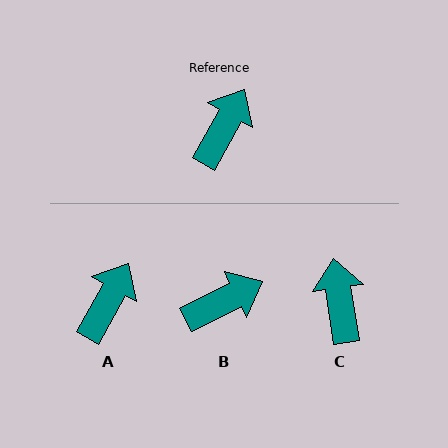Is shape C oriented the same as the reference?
No, it is off by about 38 degrees.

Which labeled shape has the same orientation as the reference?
A.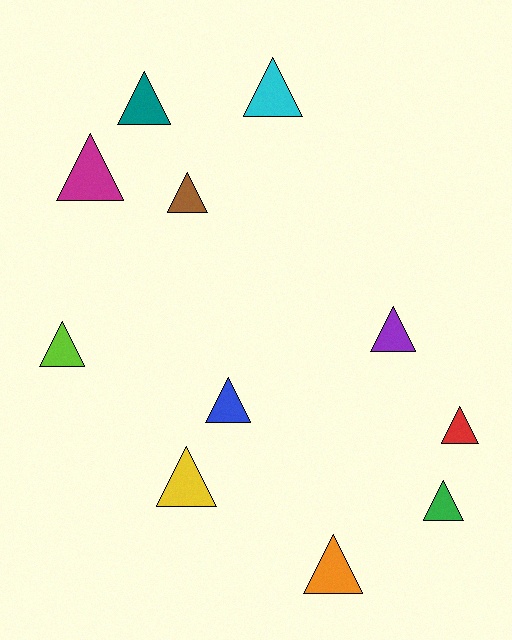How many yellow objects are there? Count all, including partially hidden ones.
There is 1 yellow object.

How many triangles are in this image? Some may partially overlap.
There are 11 triangles.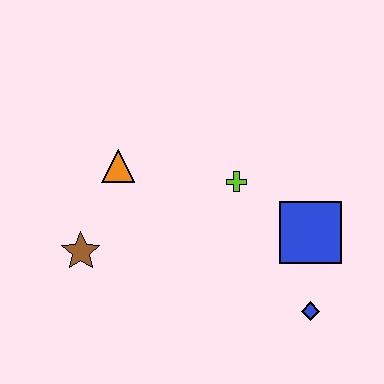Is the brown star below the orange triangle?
Yes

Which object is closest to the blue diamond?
The blue square is closest to the blue diamond.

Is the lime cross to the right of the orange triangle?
Yes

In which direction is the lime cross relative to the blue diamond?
The lime cross is above the blue diamond.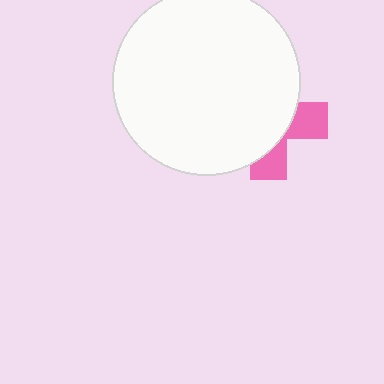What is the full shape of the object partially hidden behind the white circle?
The partially hidden object is a pink cross.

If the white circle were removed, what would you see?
You would see the complete pink cross.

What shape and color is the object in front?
The object in front is a white circle.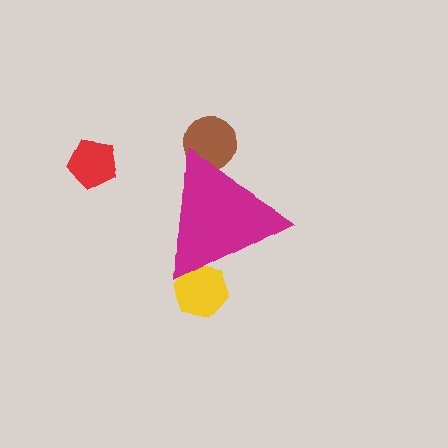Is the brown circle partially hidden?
Yes, the brown circle is partially hidden behind the magenta triangle.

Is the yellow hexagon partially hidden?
Yes, the yellow hexagon is partially hidden behind the magenta triangle.